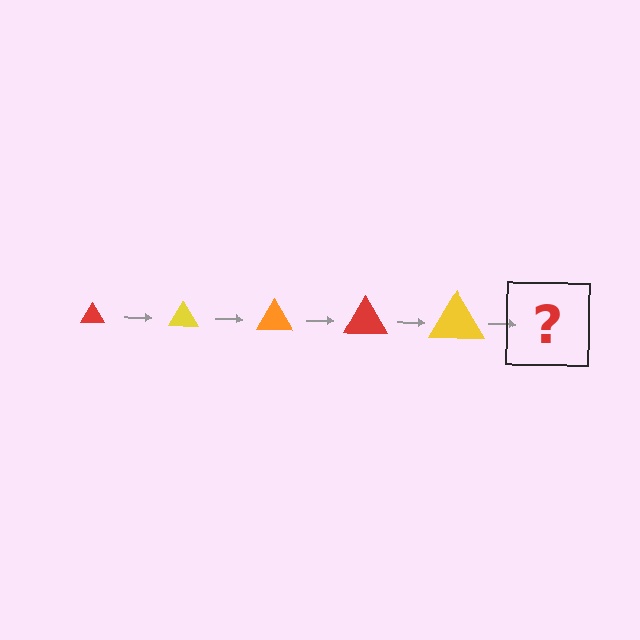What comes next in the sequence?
The next element should be an orange triangle, larger than the previous one.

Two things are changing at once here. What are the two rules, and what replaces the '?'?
The two rules are that the triangle grows larger each step and the color cycles through red, yellow, and orange. The '?' should be an orange triangle, larger than the previous one.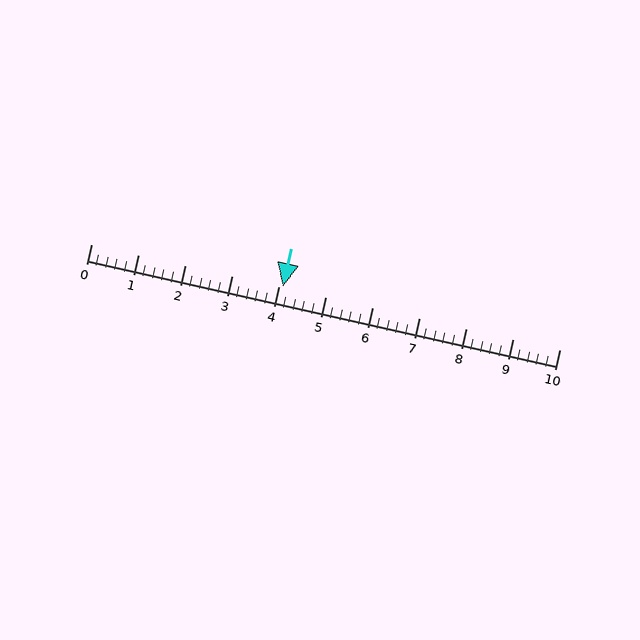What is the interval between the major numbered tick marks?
The major tick marks are spaced 1 units apart.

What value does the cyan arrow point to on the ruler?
The cyan arrow points to approximately 4.1.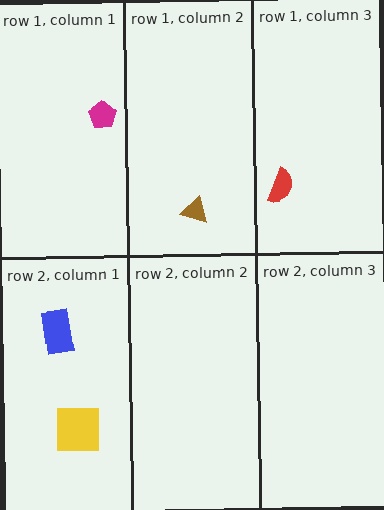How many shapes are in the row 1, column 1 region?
1.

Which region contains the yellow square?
The row 2, column 1 region.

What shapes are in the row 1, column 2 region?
The brown triangle.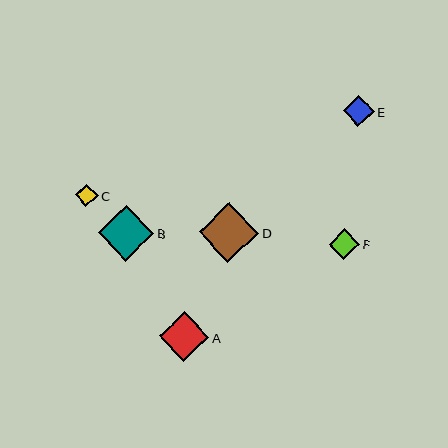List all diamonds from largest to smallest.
From largest to smallest: D, B, A, E, F, C.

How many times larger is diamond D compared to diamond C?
Diamond D is approximately 2.7 times the size of diamond C.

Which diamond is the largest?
Diamond D is the largest with a size of approximately 60 pixels.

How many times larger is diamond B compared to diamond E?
Diamond B is approximately 1.8 times the size of diamond E.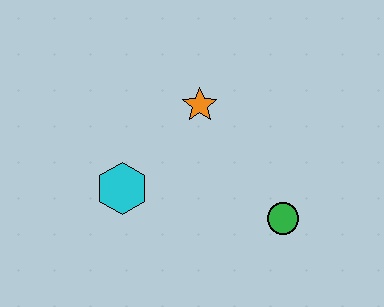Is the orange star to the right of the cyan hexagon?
Yes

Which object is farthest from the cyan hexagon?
The green circle is farthest from the cyan hexagon.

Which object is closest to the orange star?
The cyan hexagon is closest to the orange star.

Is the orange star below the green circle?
No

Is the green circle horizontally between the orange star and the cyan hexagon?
No